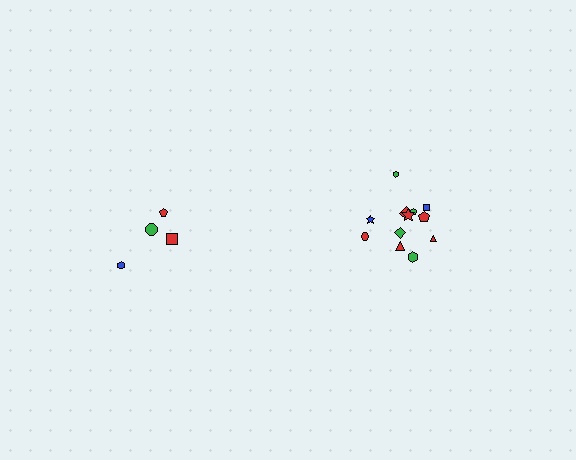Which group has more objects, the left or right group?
The right group.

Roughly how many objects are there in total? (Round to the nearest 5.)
Roughly 15 objects in total.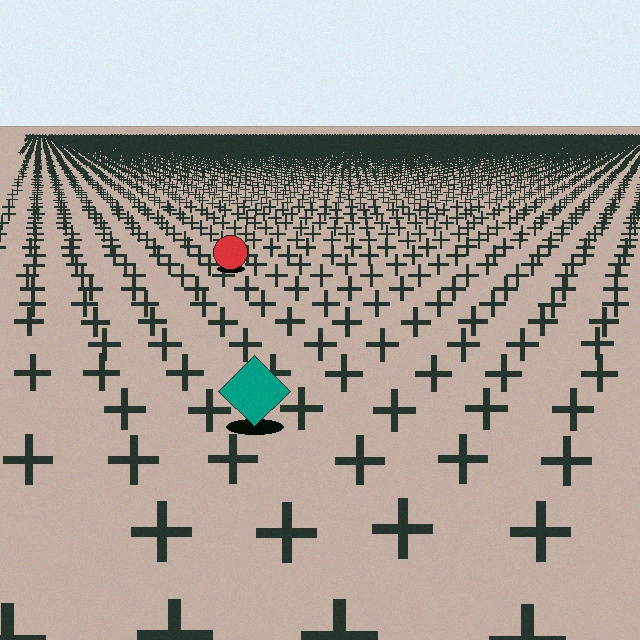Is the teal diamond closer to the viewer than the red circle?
Yes. The teal diamond is closer — you can tell from the texture gradient: the ground texture is coarser near it.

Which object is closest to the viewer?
The teal diamond is closest. The texture marks near it are larger and more spread out.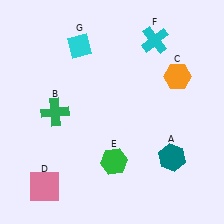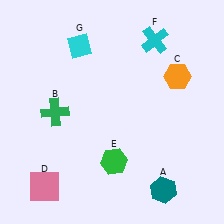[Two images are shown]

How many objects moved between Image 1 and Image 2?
1 object moved between the two images.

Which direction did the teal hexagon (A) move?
The teal hexagon (A) moved down.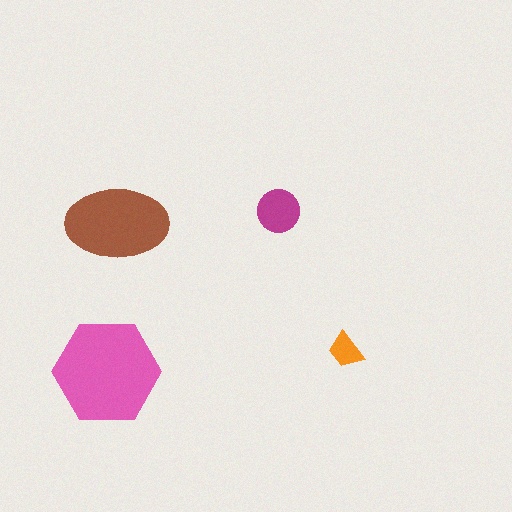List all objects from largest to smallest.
The pink hexagon, the brown ellipse, the magenta circle, the orange trapezoid.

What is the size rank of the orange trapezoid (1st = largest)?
4th.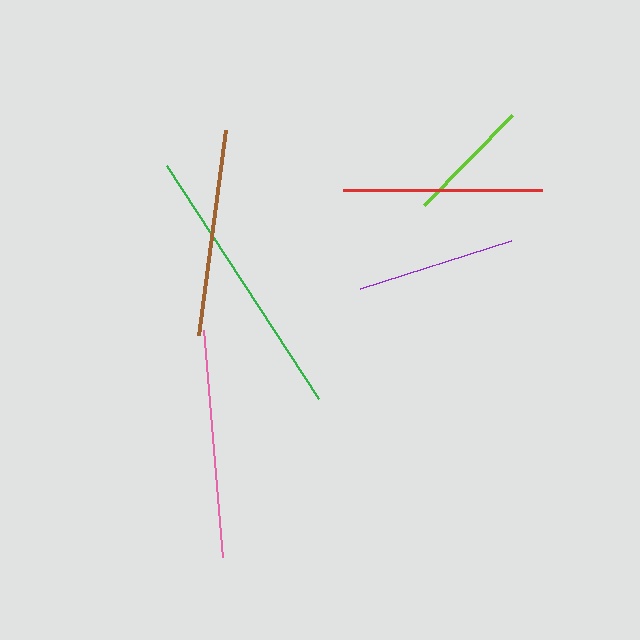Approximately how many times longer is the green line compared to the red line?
The green line is approximately 1.4 times the length of the red line.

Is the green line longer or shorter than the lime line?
The green line is longer than the lime line.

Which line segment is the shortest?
The lime line is the shortest at approximately 126 pixels.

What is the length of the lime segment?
The lime segment is approximately 126 pixels long.